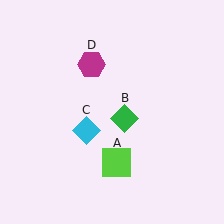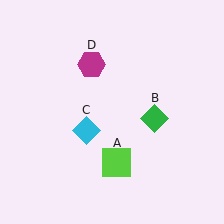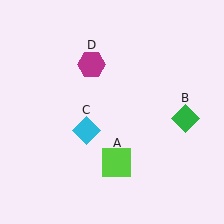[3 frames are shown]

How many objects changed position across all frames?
1 object changed position: green diamond (object B).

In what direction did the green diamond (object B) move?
The green diamond (object B) moved right.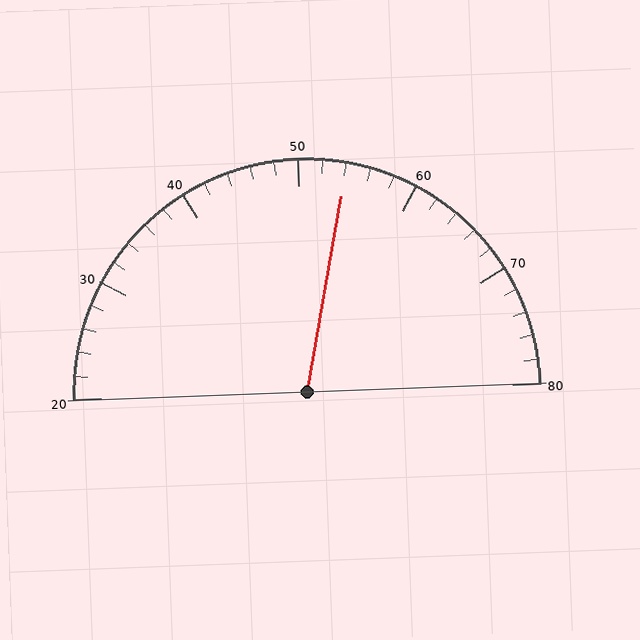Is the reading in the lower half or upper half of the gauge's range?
The reading is in the upper half of the range (20 to 80).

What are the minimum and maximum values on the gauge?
The gauge ranges from 20 to 80.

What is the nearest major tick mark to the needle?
The nearest major tick mark is 50.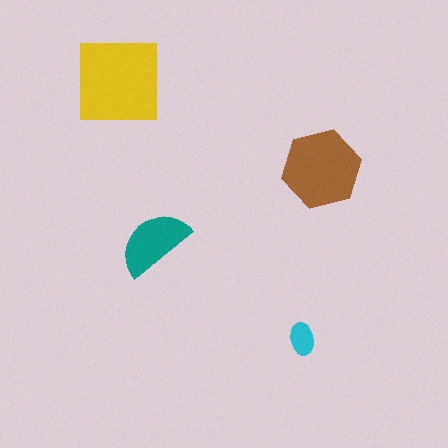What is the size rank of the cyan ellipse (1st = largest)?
4th.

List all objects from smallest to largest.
The cyan ellipse, the teal semicircle, the brown hexagon, the yellow square.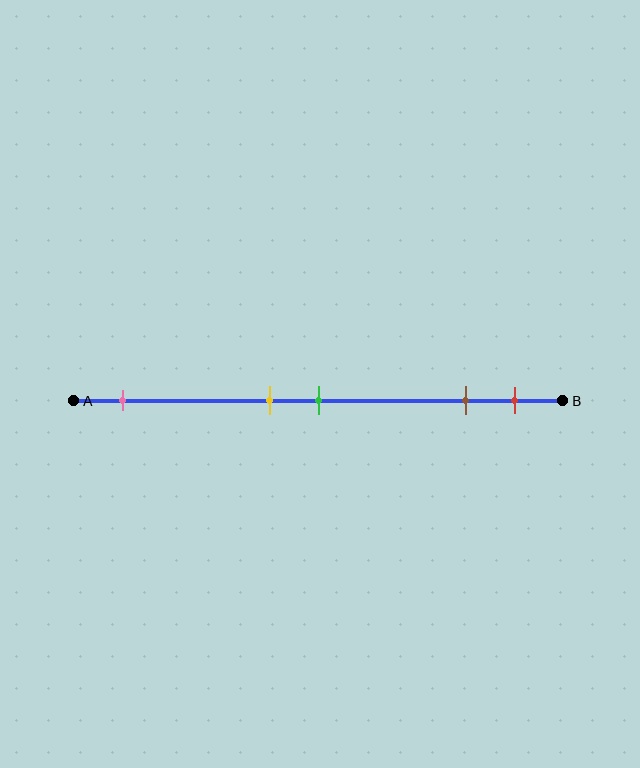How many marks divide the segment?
There are 5 marks dividing the segment.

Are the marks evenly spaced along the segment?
No, the marks are not evenly spaced.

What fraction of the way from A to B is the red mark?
The red mark is approximately 90% (0.9) of the way from A to B.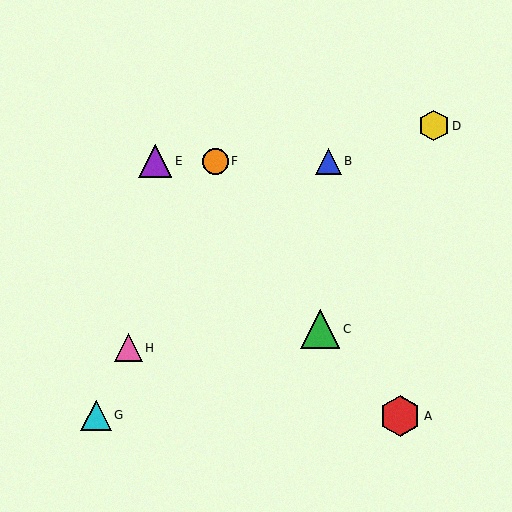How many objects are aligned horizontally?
3 objects (B, E, F) are aligned horizontally.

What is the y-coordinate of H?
Object H is at y≈348.